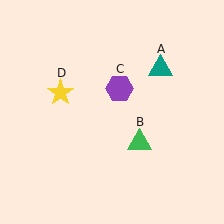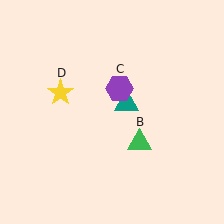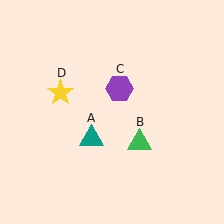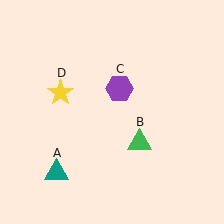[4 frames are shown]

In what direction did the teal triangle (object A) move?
The teal triangle (object A) moved down and to the left.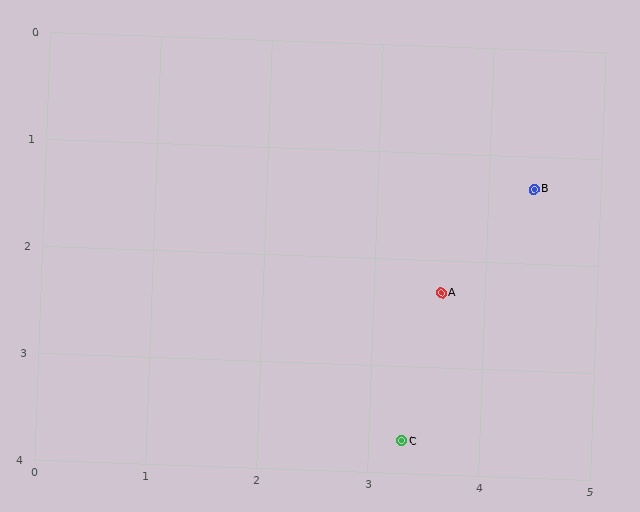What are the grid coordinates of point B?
Point B is at approximately (4.4, 1.3).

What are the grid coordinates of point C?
Point C is at approximately (3.3, 3.7).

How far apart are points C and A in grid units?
Points C and A are about 1.4 grid units apart.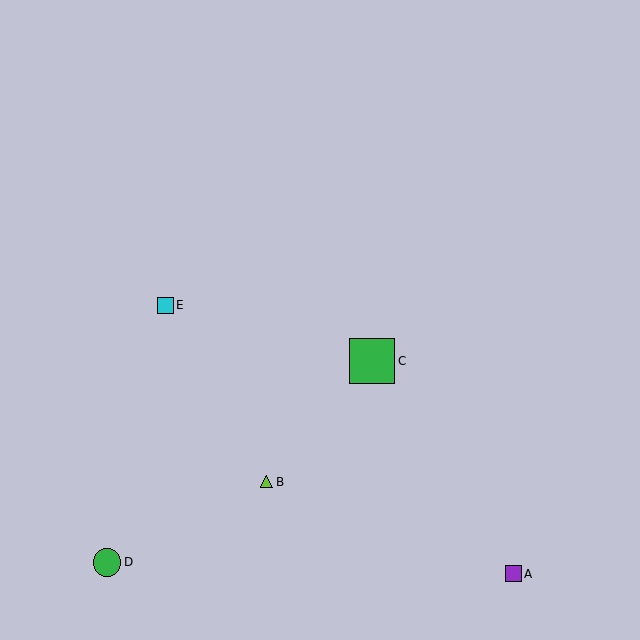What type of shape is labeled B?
Shape B is a lime triangle.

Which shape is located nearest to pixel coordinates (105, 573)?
The green circle (labeled D) at (107, 562) is nearest to that location.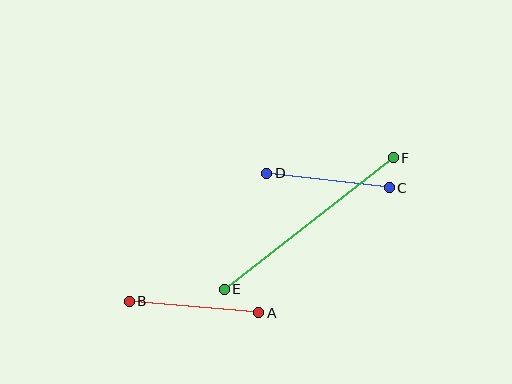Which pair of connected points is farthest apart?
Points E and F are farthest apart.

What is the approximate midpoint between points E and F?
The midpoint is at approximately (309, 223) pixels.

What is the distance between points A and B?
The distance is approximately 130 pixels.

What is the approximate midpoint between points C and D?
The midpoint is at approximately (328, 181) pixels.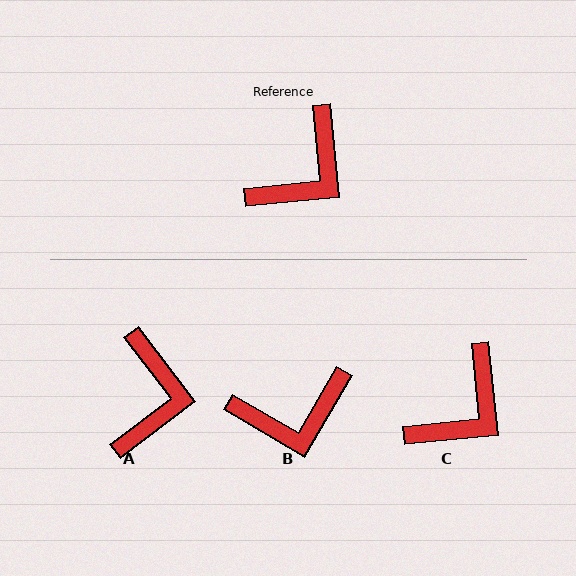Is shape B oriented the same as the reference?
No, it is off by about 36 degrees.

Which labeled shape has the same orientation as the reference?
C.